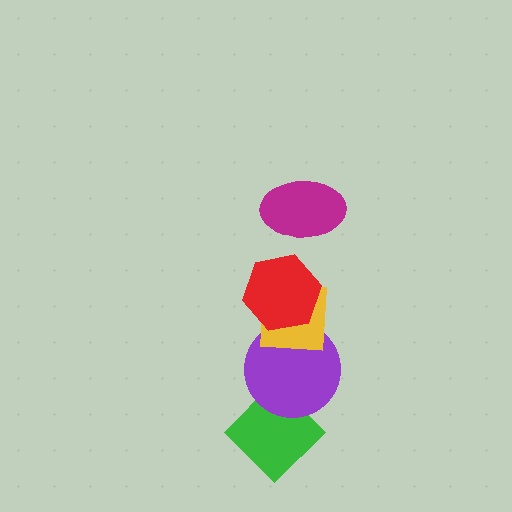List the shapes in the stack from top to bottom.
From top to bottom: the magenta ellipse, the red hexagon, the yellow square, the purple circle, the green diamond.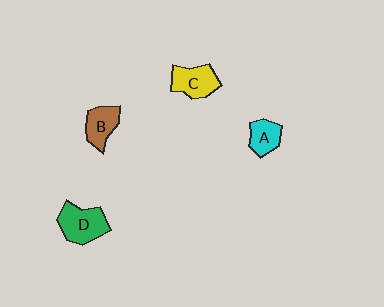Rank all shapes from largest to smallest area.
From largest to smallest: D (green), C (yellow), B (brown), A (cyan).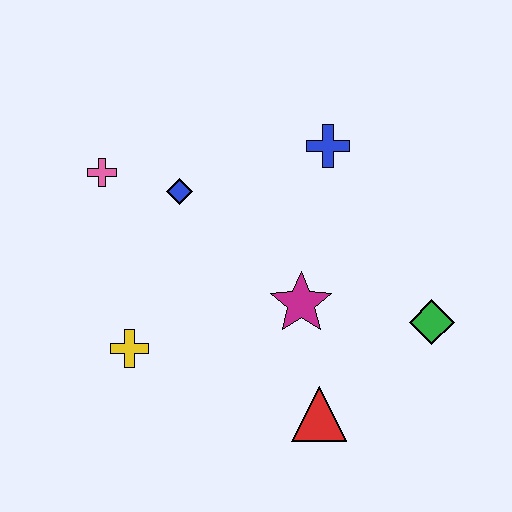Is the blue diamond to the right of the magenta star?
No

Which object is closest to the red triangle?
The magenta star is closest to the red triangle.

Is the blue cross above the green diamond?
Yes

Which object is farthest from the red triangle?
The pink cross is farthest from the red triangle.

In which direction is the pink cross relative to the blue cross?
The pink cross is to the left of the blue cross.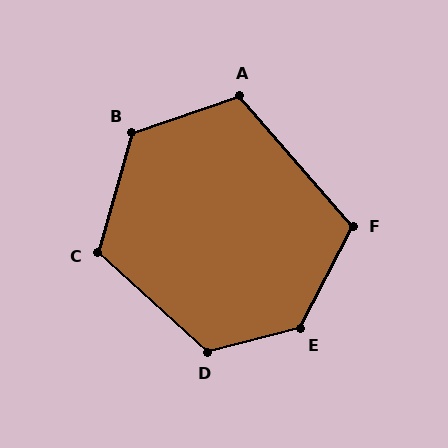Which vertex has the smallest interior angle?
F, at approximately 112 degrees.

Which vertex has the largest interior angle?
E, at approximately 132 degrees.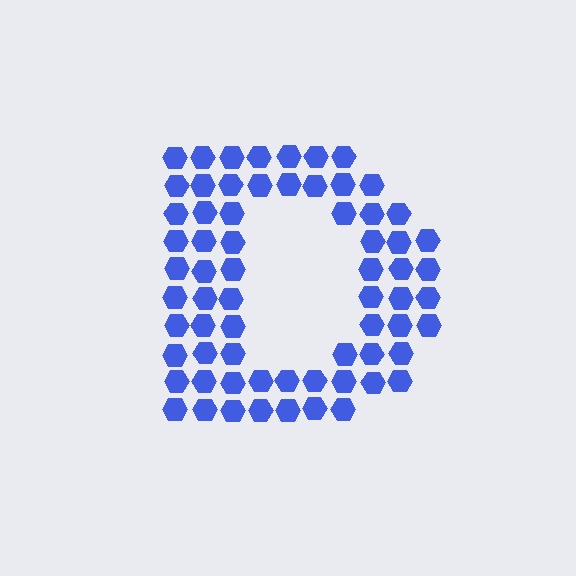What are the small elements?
The small elements are hexagons.